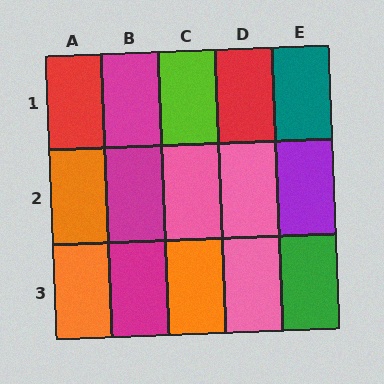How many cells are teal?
1 cell is teal.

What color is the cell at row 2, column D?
Pink.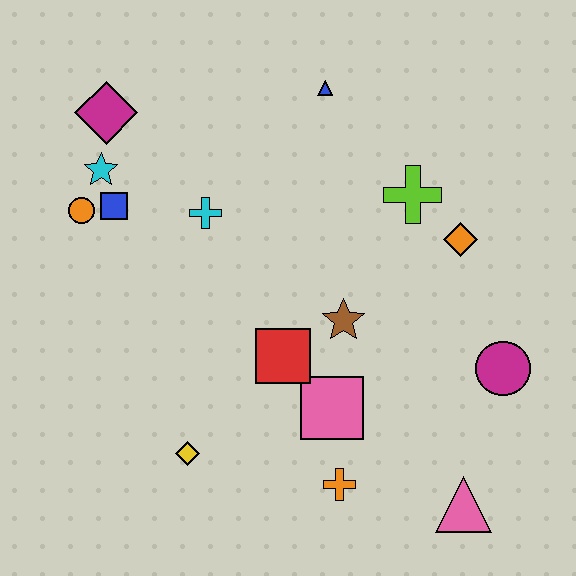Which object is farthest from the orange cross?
The magenta diamond is farthest from the orange cross.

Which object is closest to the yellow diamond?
The red square is closest to the yellow diamond.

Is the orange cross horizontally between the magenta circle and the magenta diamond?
Yes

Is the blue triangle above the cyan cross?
Yes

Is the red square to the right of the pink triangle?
No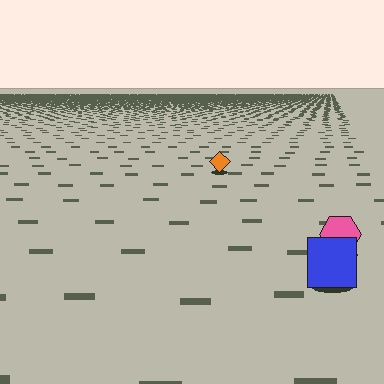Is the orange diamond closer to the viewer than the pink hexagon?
No. The pink hexagon is closer — you can tell from the texture gradient: the ground texture is coarser near it.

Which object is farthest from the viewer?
The orange diamond is farthest from the viewer. It appears smaller and the ground texture around it is denser.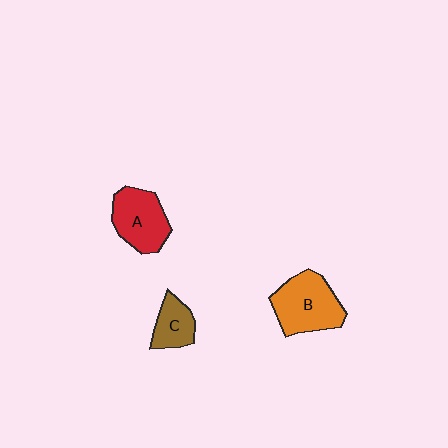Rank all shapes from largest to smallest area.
From largest to smallest: B (orange), A (red), C (brown).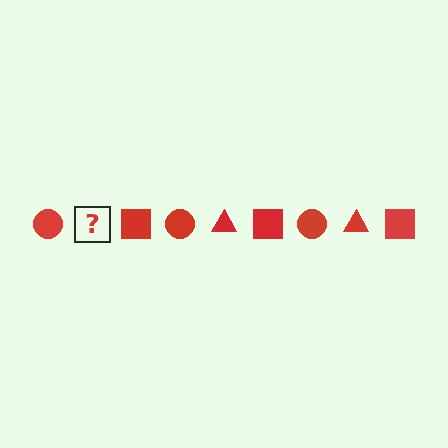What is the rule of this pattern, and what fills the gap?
The rule is that the pattern cycles through circle, triangle, square shapes in red. The gap should be filled with a red triangle.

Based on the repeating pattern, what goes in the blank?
The blank should be a red triangle.